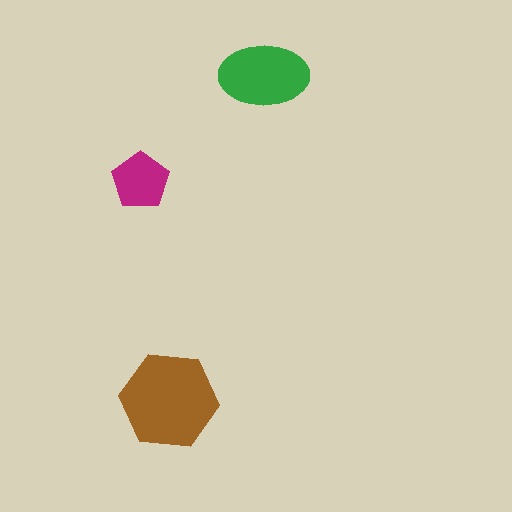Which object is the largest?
The brown hexagon.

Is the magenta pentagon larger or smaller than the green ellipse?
Smaller.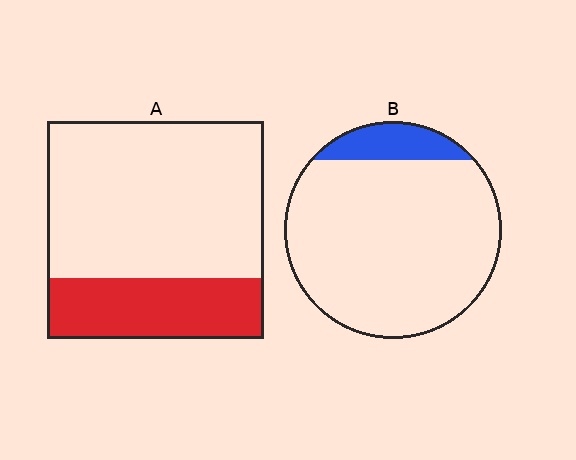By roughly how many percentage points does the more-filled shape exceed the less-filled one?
By roughly 15 percentage points (A over B).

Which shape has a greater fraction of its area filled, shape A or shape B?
Shape A.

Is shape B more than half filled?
No.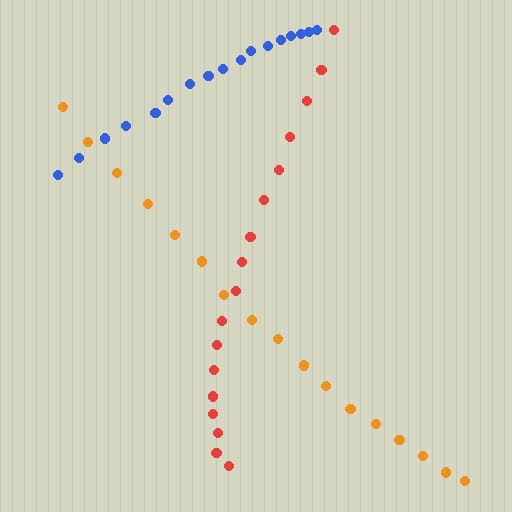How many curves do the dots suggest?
There are 3 distinct paths.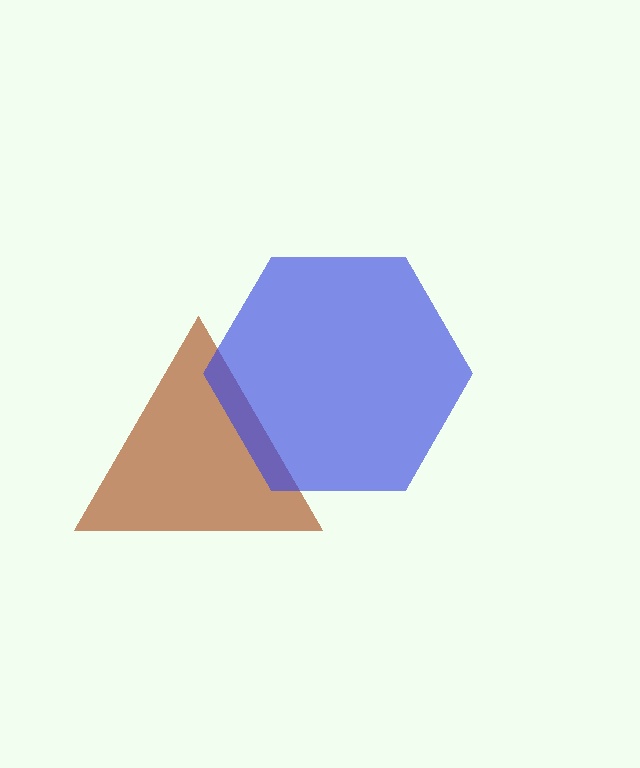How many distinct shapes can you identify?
There are 2 distinct shapes: a brown triangle, a blue hexagon.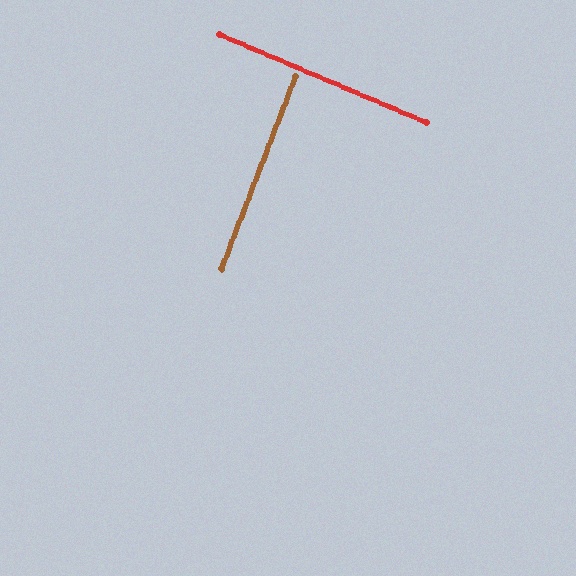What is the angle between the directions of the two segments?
Approximately 88 degrees.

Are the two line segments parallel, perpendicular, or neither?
Perpendicular — they meet at approximately 88°.